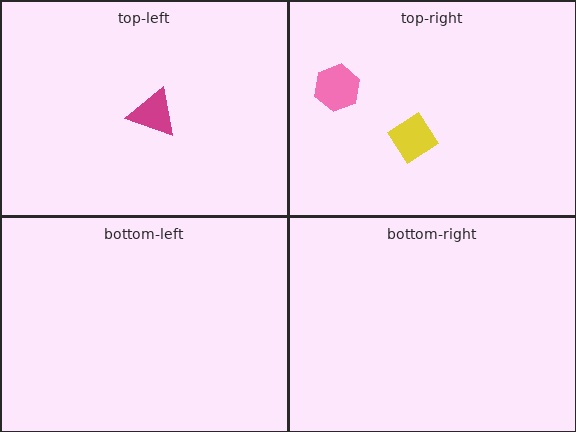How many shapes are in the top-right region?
2.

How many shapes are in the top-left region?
1.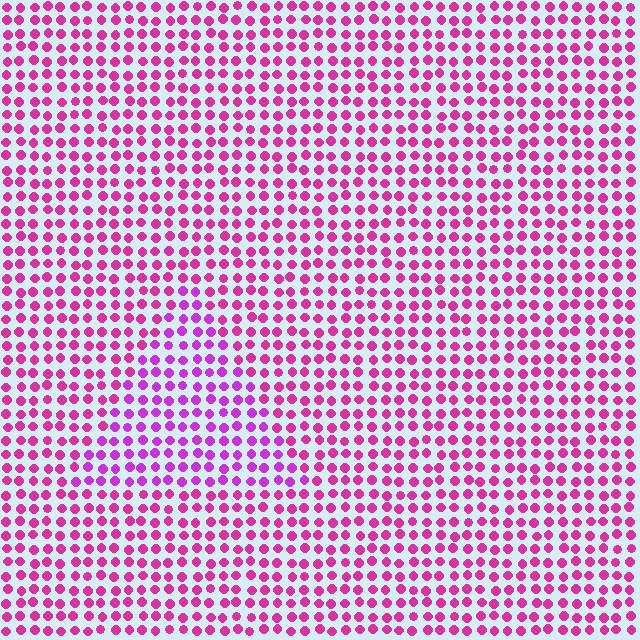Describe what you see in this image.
The image is filled with small magenta elements in a uniform arrangement. A triangle-shaped region is visible where the elements are tinted to a slightly different hue, forming a subtle color boundary.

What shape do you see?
I see a triangle.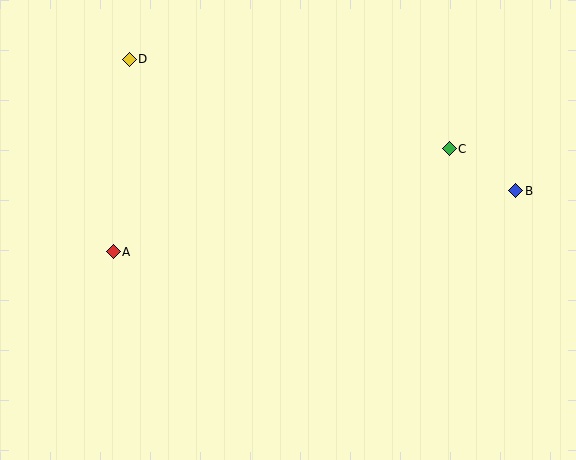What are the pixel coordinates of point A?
Point A is at (113, 252).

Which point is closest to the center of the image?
Point A at (113, 252) is closest to the center.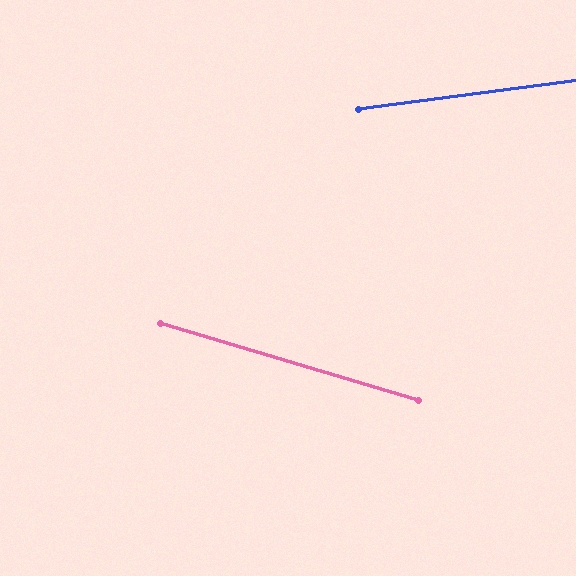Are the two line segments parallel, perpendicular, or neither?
Neither parallel nor perpendicular — they differ by about 24°.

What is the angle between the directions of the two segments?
Approximately 24 degrees.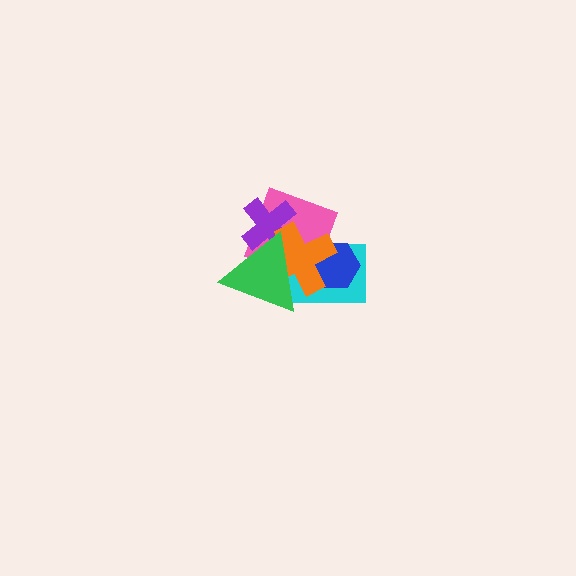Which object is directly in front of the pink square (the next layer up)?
The cyan rectangle is directly in front of the pink square.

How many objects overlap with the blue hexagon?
3 objects overlap with the blue hexagon.